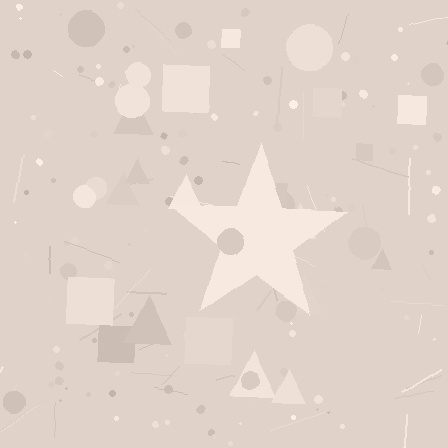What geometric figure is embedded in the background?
A star is embedded in the background.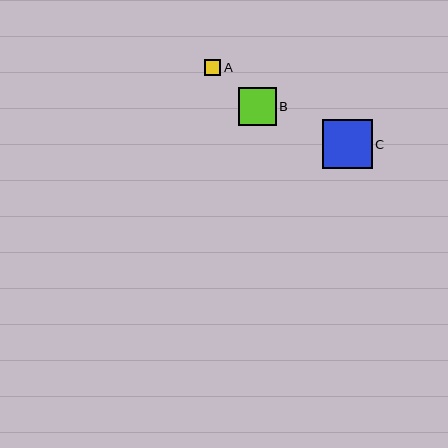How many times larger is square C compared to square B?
Square C is approximately 1.3 times the size of square B.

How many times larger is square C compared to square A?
Square C is approximately 3.0 times the size of square A.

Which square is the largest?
Square C is the largest with a size of approximately 49 pixels.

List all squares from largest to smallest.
From largest to smallest: C, B, A.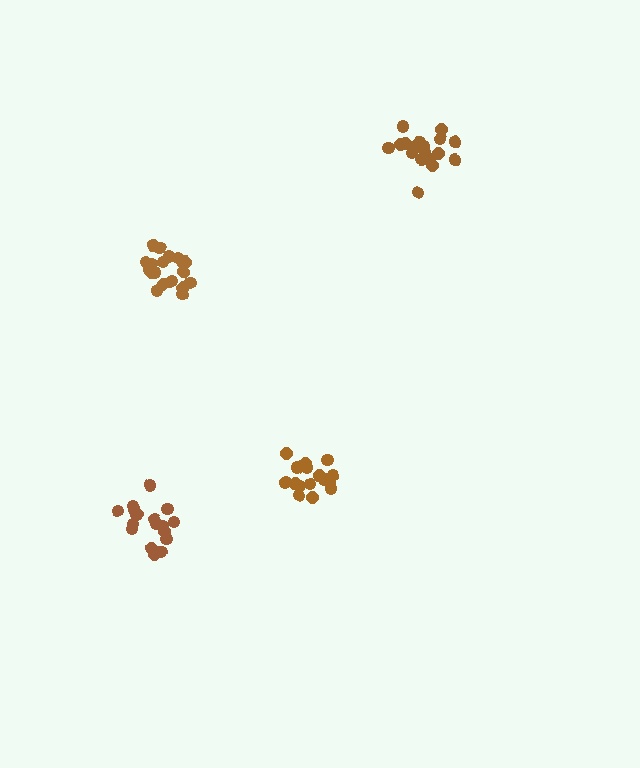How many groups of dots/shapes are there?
There are 4 groups.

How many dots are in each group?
Group 1: 16 dots, Group 2: 20 dots, Group 3: 18 dots, Group 4: 20 dots (74 total).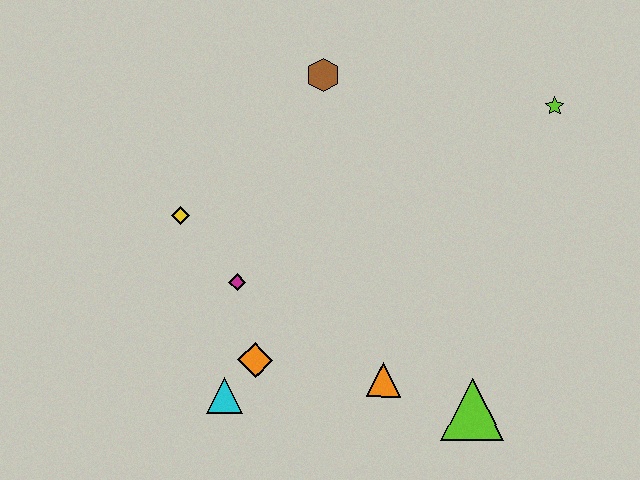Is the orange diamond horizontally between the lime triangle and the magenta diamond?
Yes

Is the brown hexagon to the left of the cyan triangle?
No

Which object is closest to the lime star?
The brown hexagon is closest to the lime star.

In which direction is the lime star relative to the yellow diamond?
The lime star is to the right of the yellow diamond.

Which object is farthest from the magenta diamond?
The lime star is farthest from the magenta diamond.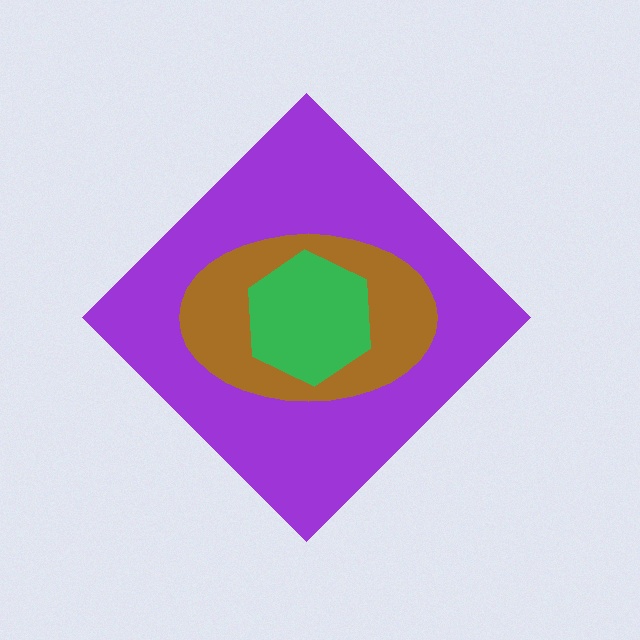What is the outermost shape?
The purple diamond.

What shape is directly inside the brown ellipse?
The green hexagon.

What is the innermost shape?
The green hexagon.